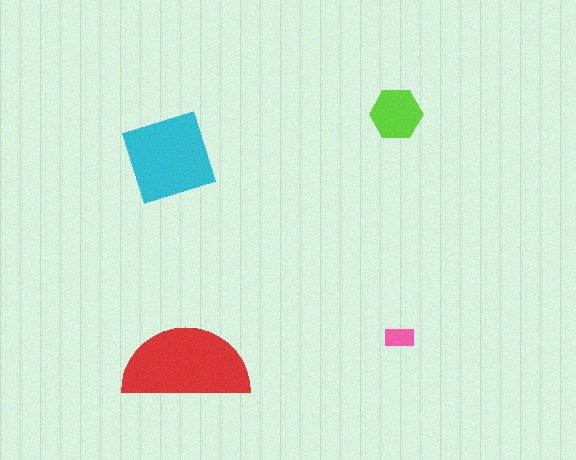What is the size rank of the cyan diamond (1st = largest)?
2nd.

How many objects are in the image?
There are 4 objects in the image.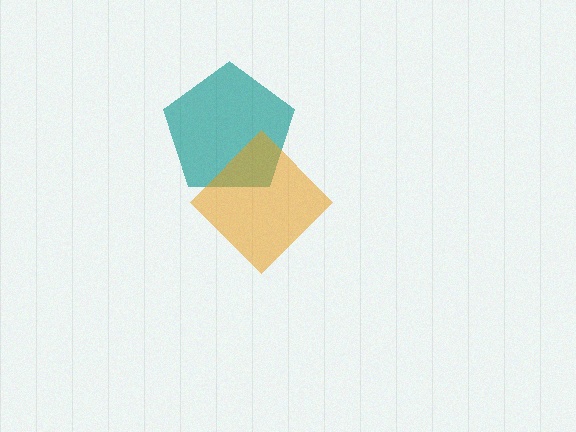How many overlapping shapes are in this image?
There are 2 overlapping shapes in the image.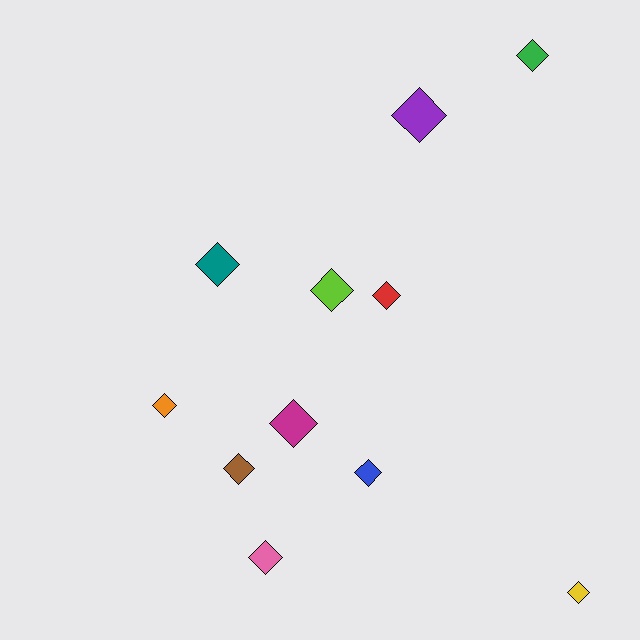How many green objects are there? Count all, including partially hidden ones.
There is 1 green object.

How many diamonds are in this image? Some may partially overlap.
There are 11 diamonds.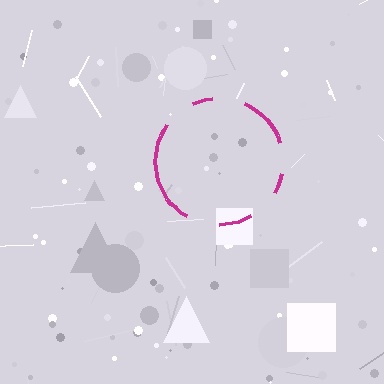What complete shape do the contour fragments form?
The contour fragments form a circle.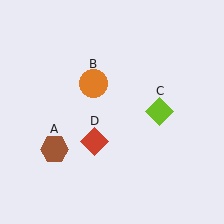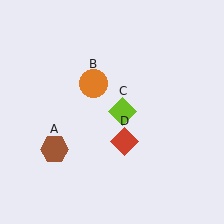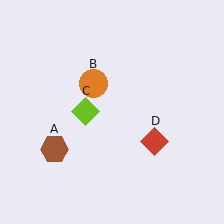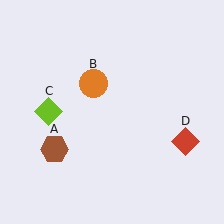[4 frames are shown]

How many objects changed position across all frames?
2 objects changed position: lime diamond (object C), red diamond (object D).